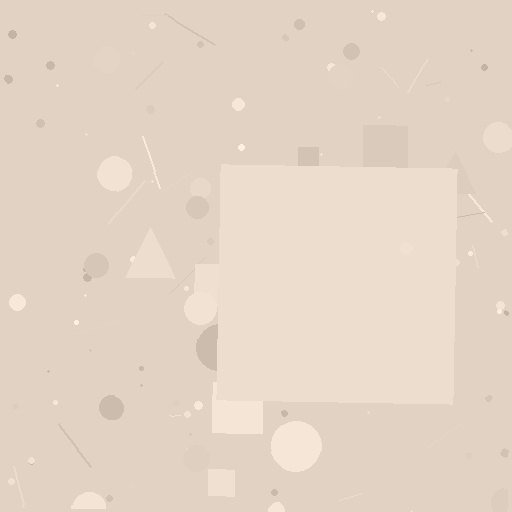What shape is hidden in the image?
A square is hidden in the image.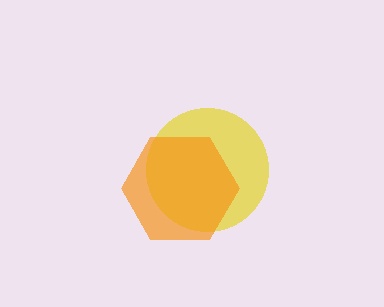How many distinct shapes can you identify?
There are 2 distinct shapes: a yellow circle, an orange hexagon.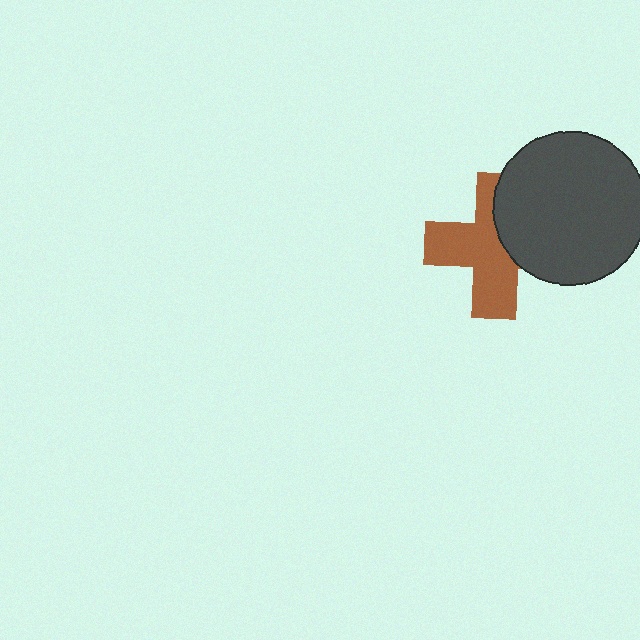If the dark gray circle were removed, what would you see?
You would see the complete brown cross.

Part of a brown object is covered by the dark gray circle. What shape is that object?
It is a cross.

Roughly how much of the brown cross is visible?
About half of it is visible (roughly 61%).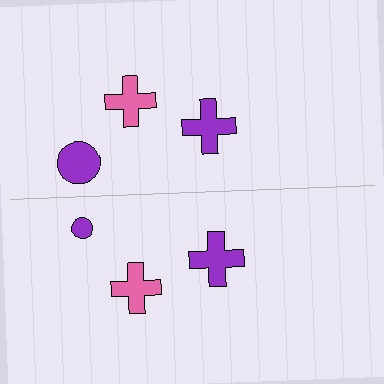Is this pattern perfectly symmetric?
No, the pattern is not perfectly symmetric. The purple circle on the bottom side has a different size than its mirror counterpart.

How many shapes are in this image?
There are 6 shapes in this image.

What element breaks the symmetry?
The purple circle on the bottom side has a different size than its mirror counterpart.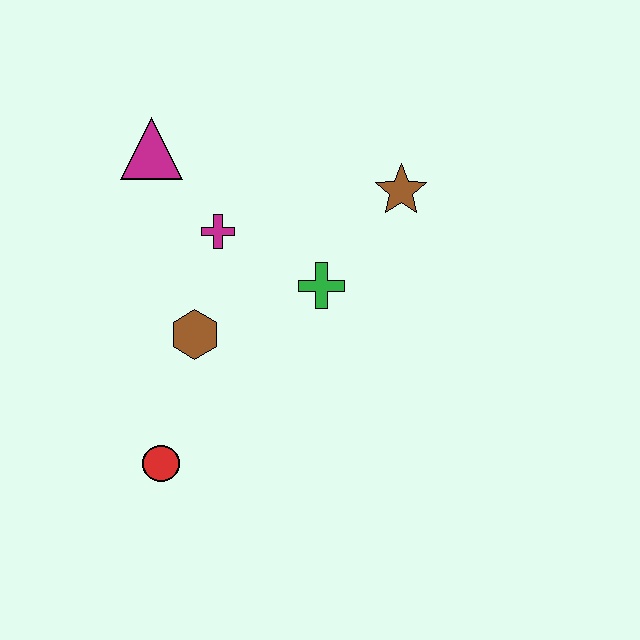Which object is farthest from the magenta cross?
The red circle is farthest from the magenta cross.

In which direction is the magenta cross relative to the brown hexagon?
The magenta cross is above the brown hexagon.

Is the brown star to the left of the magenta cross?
No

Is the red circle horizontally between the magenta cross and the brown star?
No